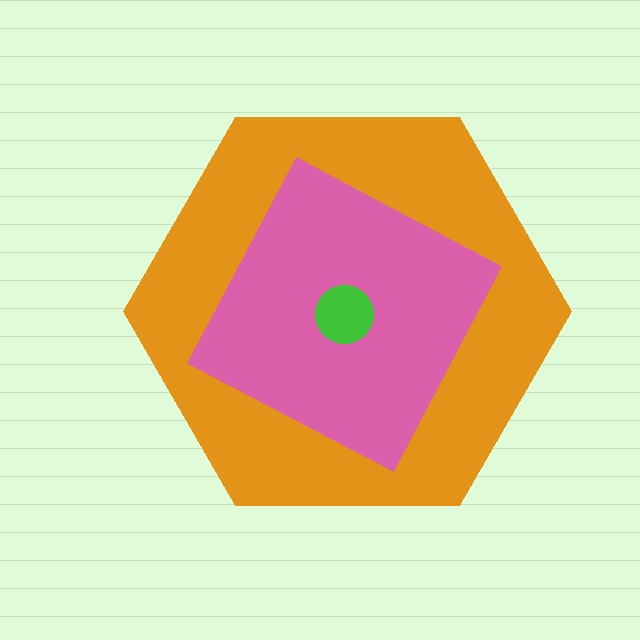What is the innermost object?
The green circle.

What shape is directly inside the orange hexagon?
The pink square.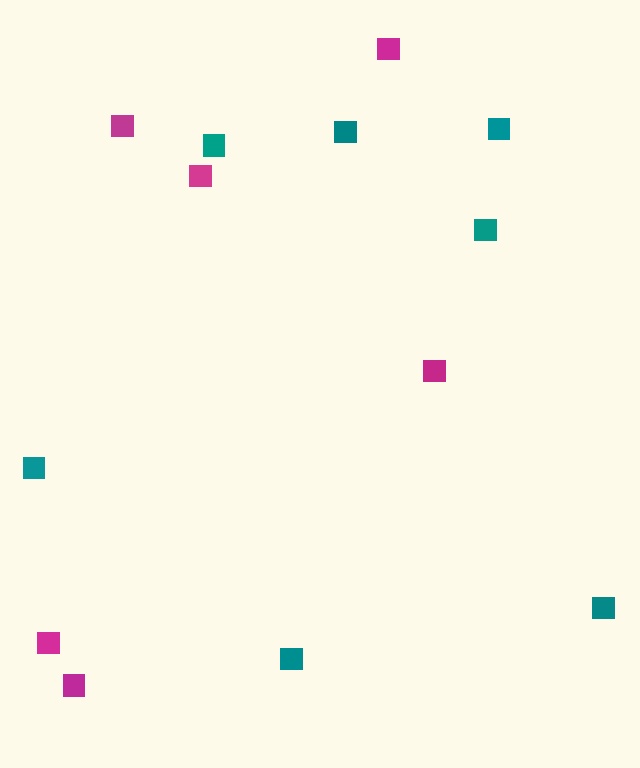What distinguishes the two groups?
There are 2 groups: one group of magenta squares (6) and one group of teal squares (7).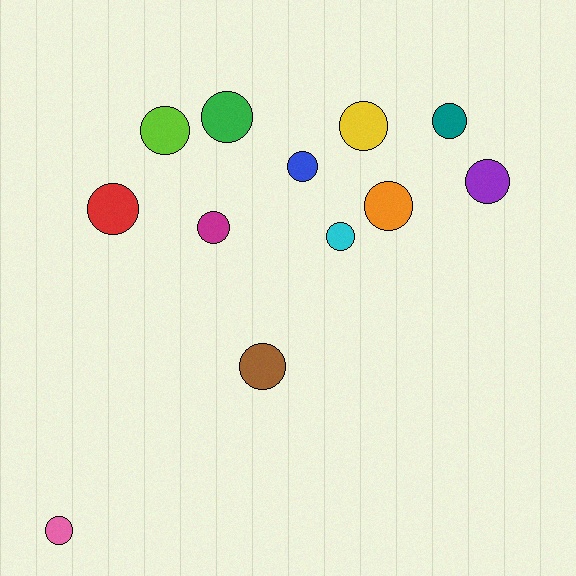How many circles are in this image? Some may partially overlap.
There are 12 circles.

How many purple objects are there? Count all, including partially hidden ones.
There is 1 purple object.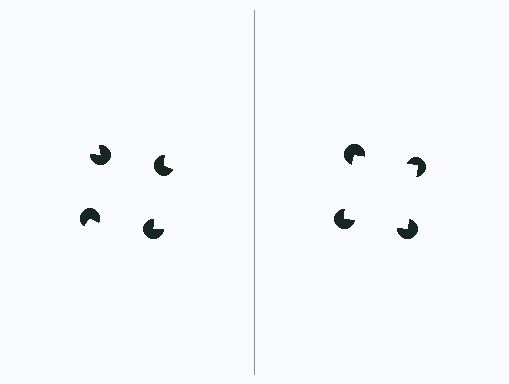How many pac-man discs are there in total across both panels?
8 — 4 on each side.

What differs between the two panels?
The pac-man discs are positioned identically on both sides; only the wedge orientations differ. On the right they align to a square; on the left they are misaligned.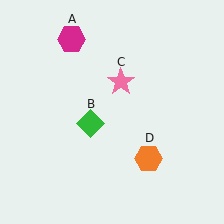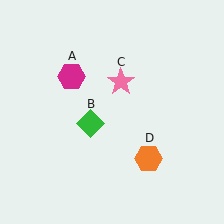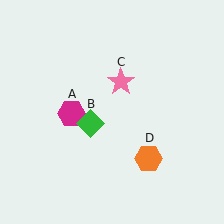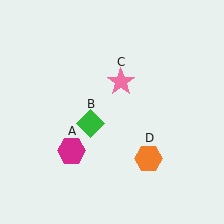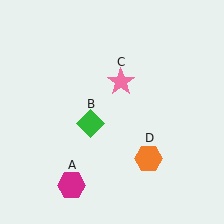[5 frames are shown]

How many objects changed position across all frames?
1 object changed position: magenta hexagon (object A).